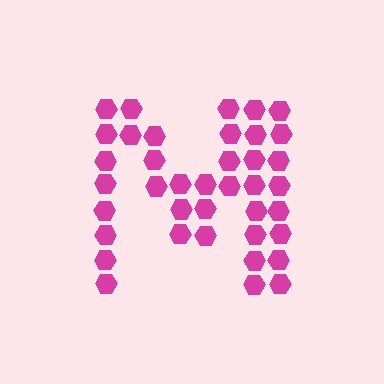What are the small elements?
The small elements are hexagons.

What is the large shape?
The large shape is the letter M.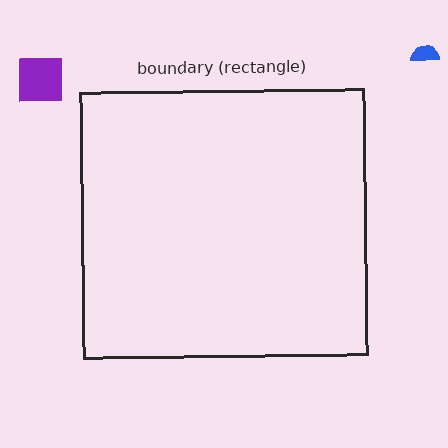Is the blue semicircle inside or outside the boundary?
Outside.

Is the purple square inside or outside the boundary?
Outside.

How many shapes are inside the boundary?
0 inside, 2 outside.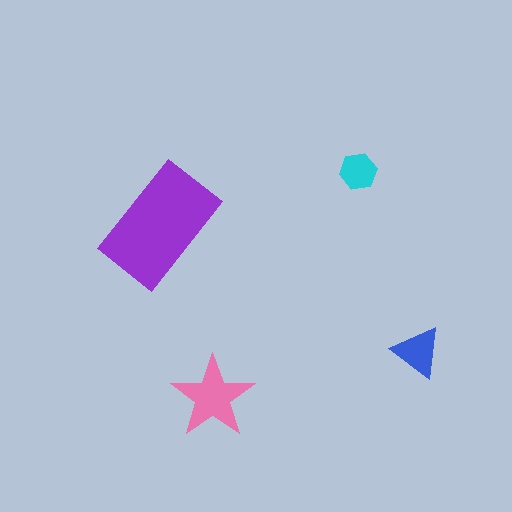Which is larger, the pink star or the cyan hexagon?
The pink star.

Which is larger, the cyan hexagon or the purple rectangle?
The purple rectangle.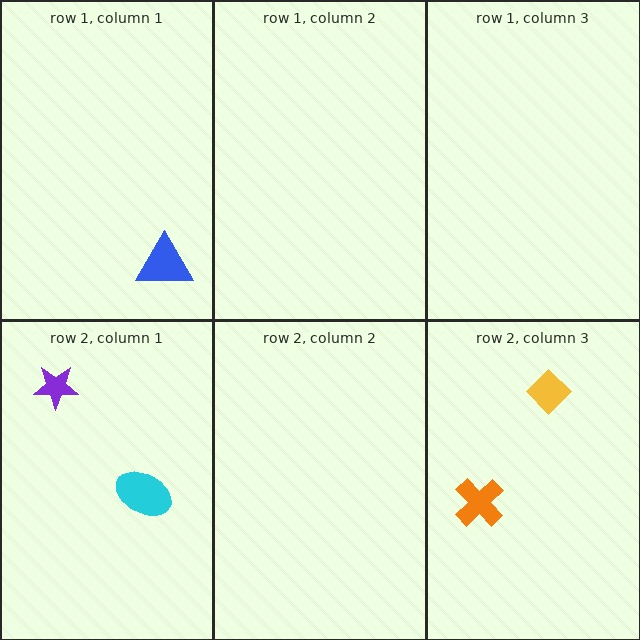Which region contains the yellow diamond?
The row 2, column 3 region.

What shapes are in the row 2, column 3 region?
The orange cross, the yellow diamond.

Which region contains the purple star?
The row 2, column 1 region.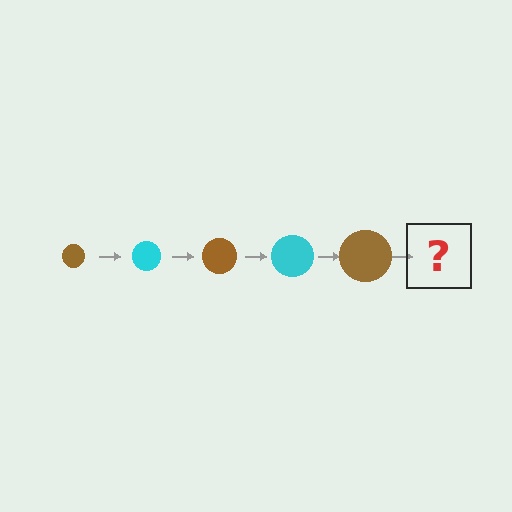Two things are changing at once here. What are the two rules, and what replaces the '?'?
The two rules are that the circle grows larger each step and the color cycles through brown and cyan. The '?' should be a cyan circle, larger than the previous one.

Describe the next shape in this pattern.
It should be a cyan circle, larger than the previous one.